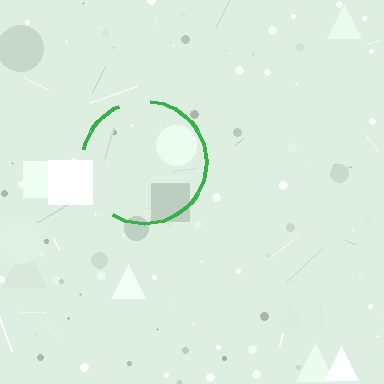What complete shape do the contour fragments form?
The contour fragments form a circle.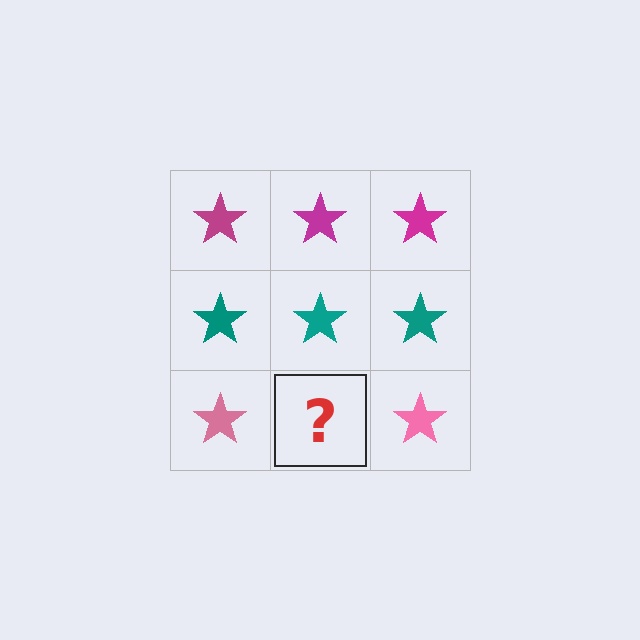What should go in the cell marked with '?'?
The missing cell should contain a pink star.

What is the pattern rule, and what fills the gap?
The rule is that each row has a consistent color. The gap should be filled with a pink star.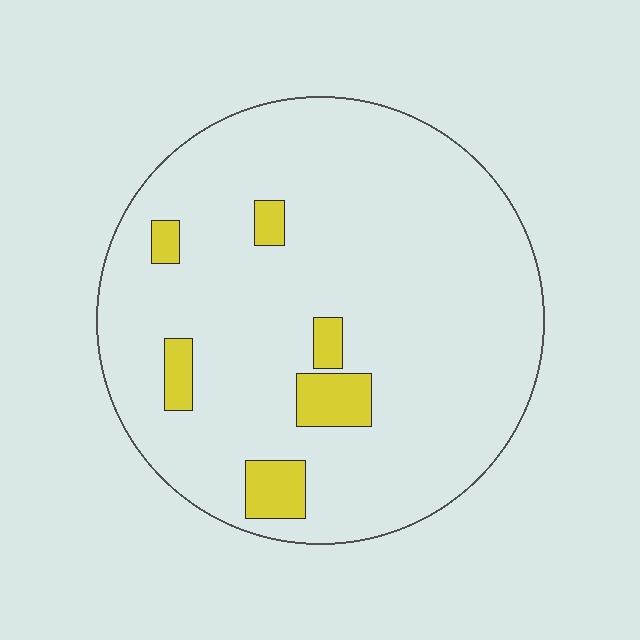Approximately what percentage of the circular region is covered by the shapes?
Approximately 10%.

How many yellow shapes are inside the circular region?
6.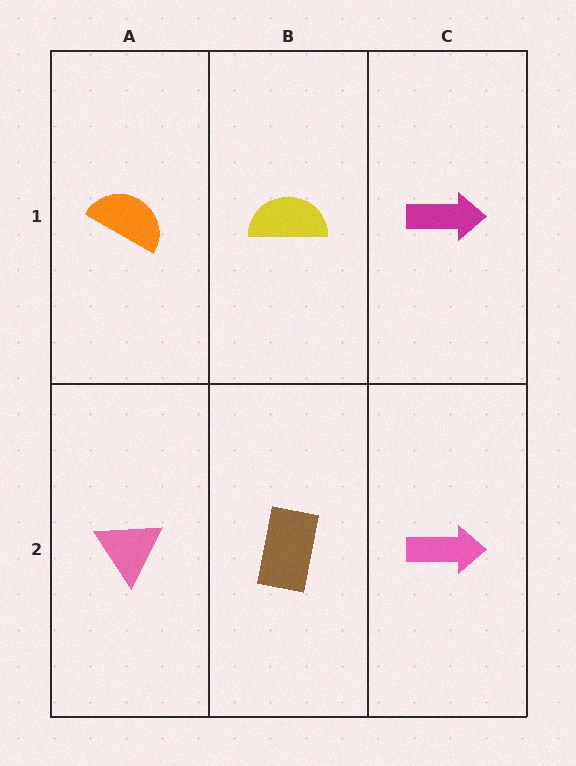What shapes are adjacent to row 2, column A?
An orange semicircle (row 1, column A), a brown rectangle (row 2, column B).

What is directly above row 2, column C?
A magenta arrow.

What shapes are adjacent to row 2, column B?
A yellow semicircle (row 1, column B), a pink triangle (row 2, column A), a pink arrow (row 2, column C).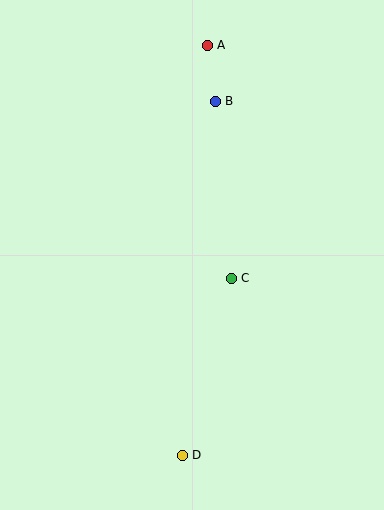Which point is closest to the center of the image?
Point C at (231, 278) is closest to the center.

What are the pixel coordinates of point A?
Point A is at (207, 45).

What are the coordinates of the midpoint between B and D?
The midpoint between B and D is at (199, 278).